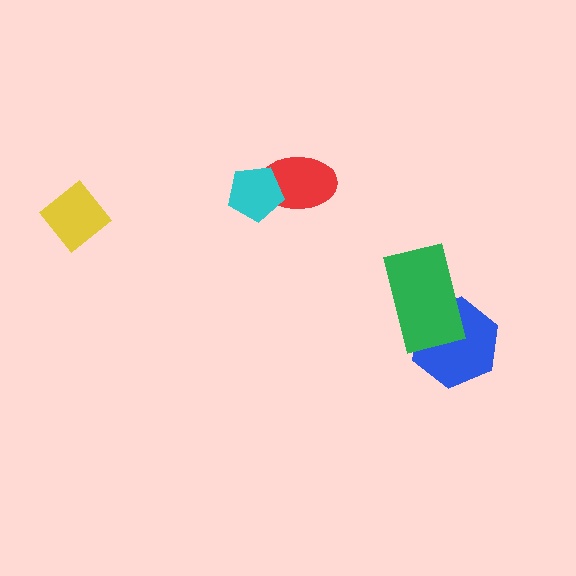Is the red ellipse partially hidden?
Yes, it is partially covered by another shape.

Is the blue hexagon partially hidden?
Yes, it is partially covered by another shape.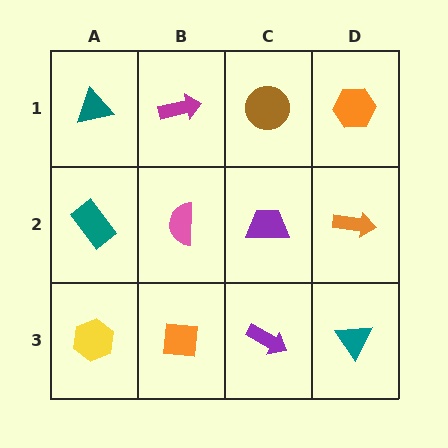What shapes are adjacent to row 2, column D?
An orange hexagon (row 1, column D), a teal triangle (row 3, column D), a purple trapezoid (row 2, column C).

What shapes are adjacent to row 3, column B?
A pink semicircle (row 2, column B), a yellow hexagon (row 3, column A), a purple arrow (row 3, column C).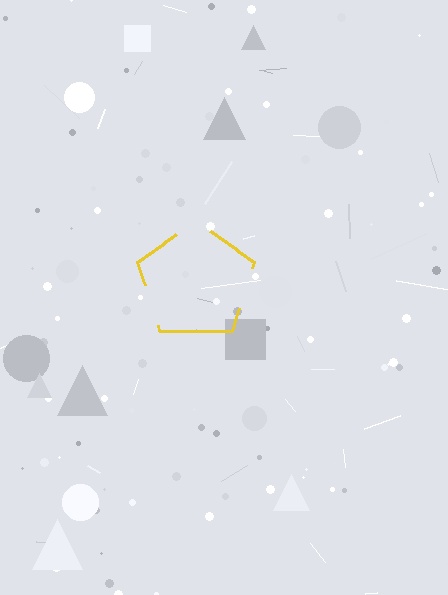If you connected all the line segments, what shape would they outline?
They would outline a pentagon.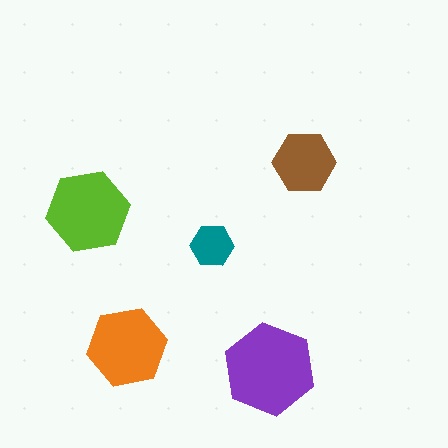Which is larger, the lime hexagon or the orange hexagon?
The lime one.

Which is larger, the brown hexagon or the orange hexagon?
The orange one.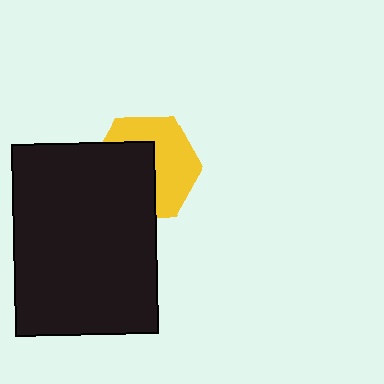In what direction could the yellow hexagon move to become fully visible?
The yellow hexagon could move toward the upper-right. That would shift it out from behind the black rectangle entirely.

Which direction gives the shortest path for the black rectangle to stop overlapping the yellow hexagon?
Moving toward the lower-left gives the shortest separation.